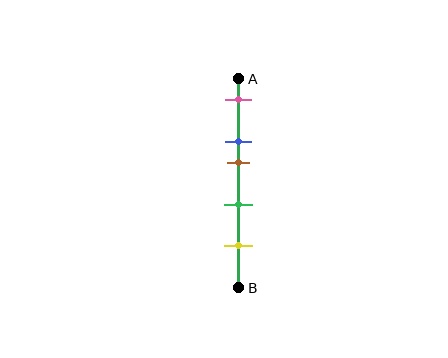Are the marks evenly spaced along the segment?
No, the marks are not evenly spaced.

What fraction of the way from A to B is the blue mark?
The blue mark is approximately 30% (0.3) of the way from A to B.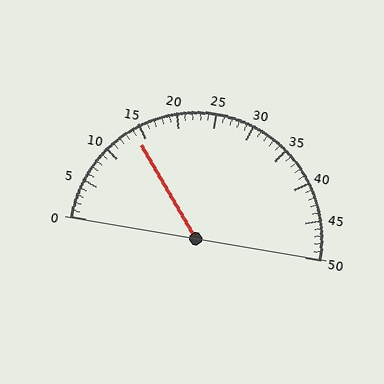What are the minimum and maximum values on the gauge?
The gauge ranges from 0 to 50.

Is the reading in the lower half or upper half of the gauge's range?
The reading is in the lower half of the range (0 to 50).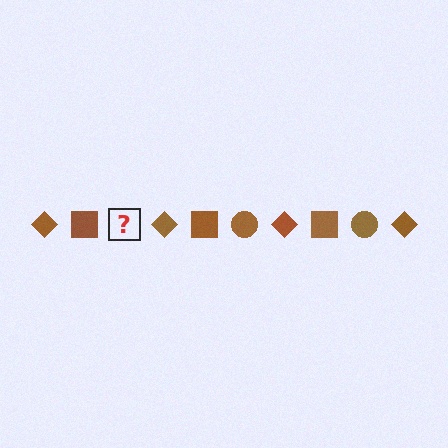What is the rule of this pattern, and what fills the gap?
The rule is that the pattern cycles through diamond, square, circle shapes in brown. The gap should be filled with a brown circle.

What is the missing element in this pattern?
The missing element is a brown circle.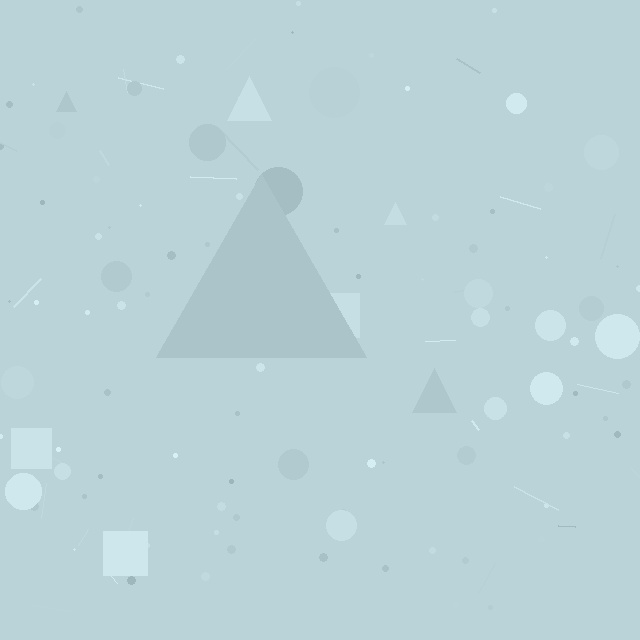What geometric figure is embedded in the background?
A triangle is embedded in the background.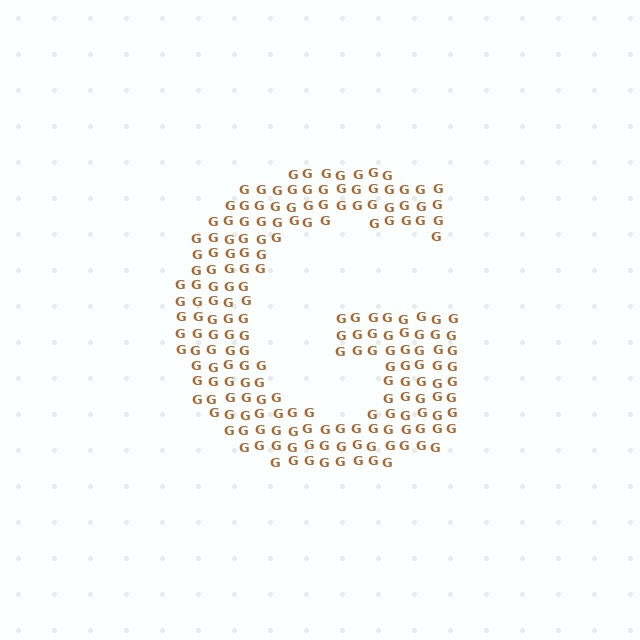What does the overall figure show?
The overall figure shows the letter G.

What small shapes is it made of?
It is made of small letter G's.